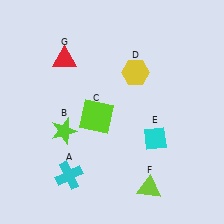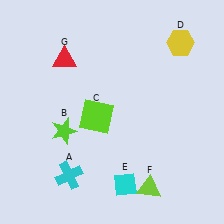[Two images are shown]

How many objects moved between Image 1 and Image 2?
2 objects moved between the two images.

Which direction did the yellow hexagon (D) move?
The yellow hexagon (D) moved right.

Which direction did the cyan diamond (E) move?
The cyan diamond (E) moved down.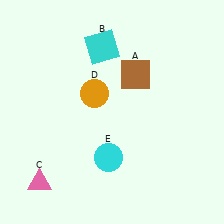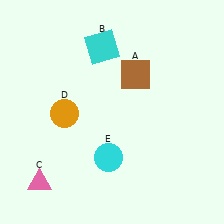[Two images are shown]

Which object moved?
The orange circle (D) moved left.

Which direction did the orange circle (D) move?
The orange circle (D) moved left.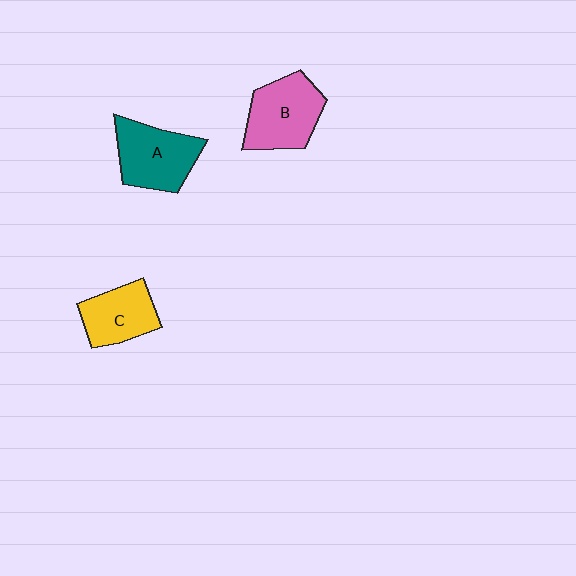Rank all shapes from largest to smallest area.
From largest to smallest: B (pink), A (teal), C (yellow).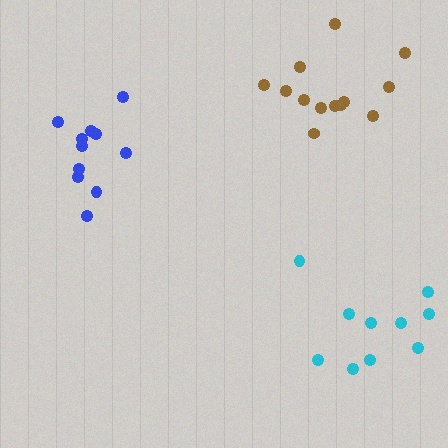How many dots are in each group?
Group 1: 10 dots, Group 2: 13 dots, Group 3: 11 dots (34 total).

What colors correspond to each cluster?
The clusters are colored: cyan, brown, blue.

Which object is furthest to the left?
The blue cluster is leftmost.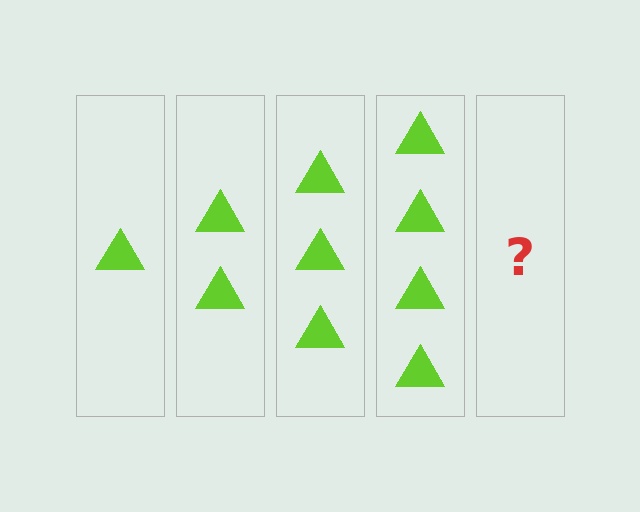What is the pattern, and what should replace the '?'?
The pattern is that each step adds one more triangle. The '?' should be 5 triangles.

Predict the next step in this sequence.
The next step is 5 triangles.